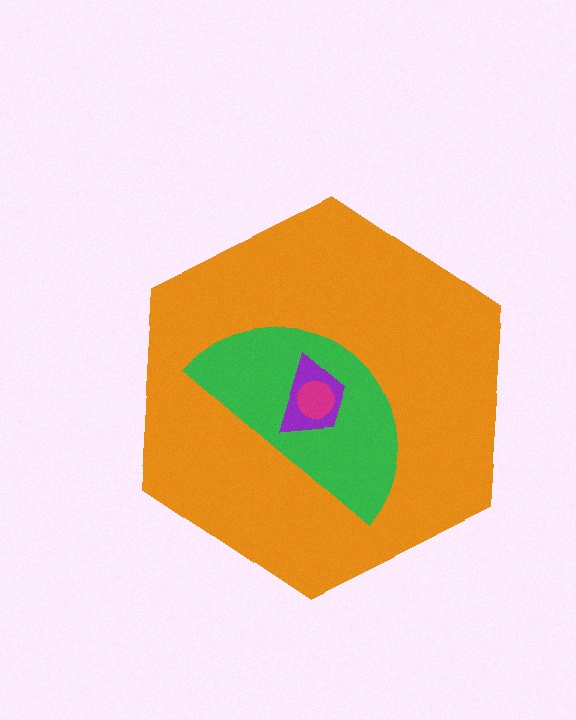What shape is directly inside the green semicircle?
The purple trapezoid.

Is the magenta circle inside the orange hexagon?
Yes.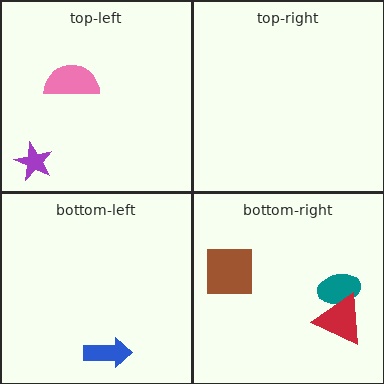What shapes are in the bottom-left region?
The blue arrow.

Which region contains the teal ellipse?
The bottom-right region.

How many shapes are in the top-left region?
2.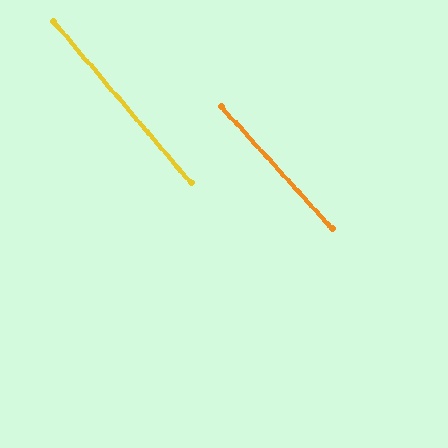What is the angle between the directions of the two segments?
Approximately 2 degrees.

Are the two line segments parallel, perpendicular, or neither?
Parallel — their directions differ by only 1.9°.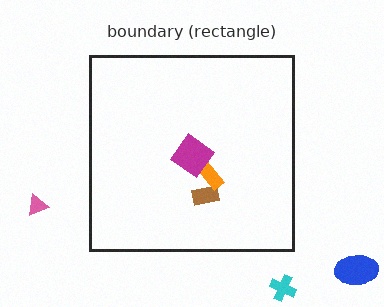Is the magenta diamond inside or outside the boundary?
Inside.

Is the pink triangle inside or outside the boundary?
Outside.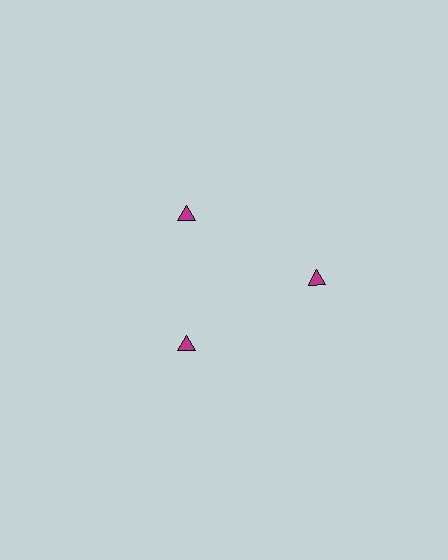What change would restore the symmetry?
The symmetry would be restored by moving it inward, back onto the ring so that all 3 triangles sit at equal angles and equal distance from the center.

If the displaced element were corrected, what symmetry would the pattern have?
It would have 3-fold rotational symmetry — the pattern would map onto itself every 120 degrees.